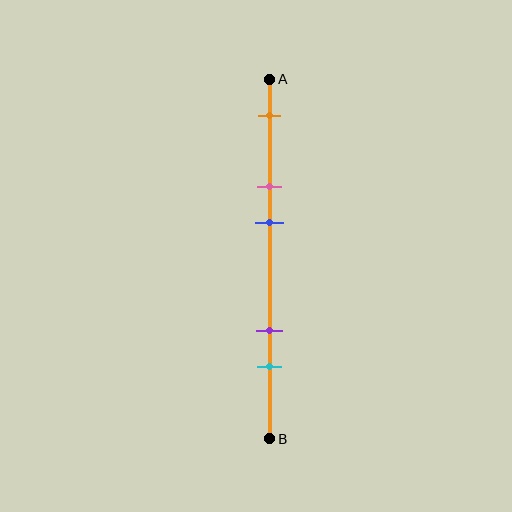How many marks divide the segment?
There are 5 marks dividing the segment.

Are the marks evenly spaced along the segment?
No, the marks are not evenly spaced.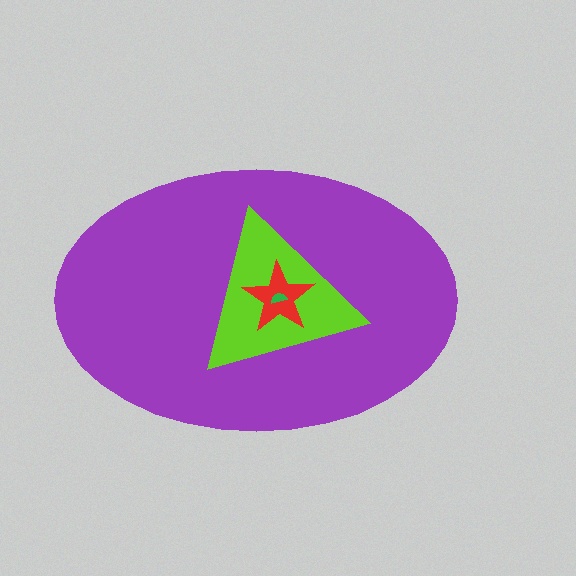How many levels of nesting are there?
4.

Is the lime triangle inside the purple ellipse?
Yes.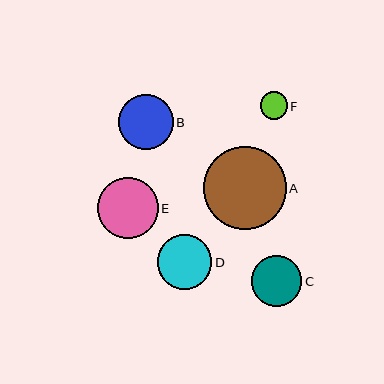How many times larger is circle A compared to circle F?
Circle A is approximately 3.0 times the size of circle F.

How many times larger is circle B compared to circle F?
Circle B is approximately 2.0 times the size of circle F.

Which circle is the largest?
Circle A is the largest with a size of approximately 83 pixels.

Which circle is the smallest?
Circle F is the smallest with a size of approximately 27 pixels.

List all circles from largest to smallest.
From largest to smallest: A, E, B, D, C, F.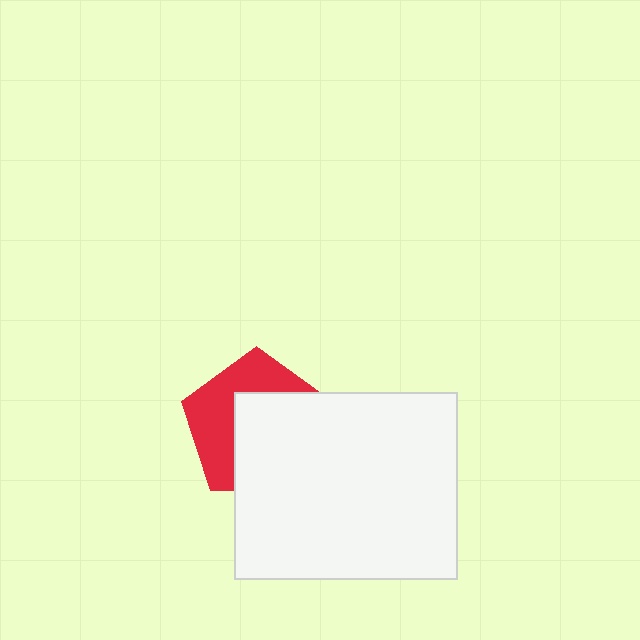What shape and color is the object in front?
The object in front is a white rectangle.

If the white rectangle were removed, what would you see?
You would see the complete red pentagon.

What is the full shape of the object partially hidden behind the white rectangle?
The partially hidden object is a red pentagon.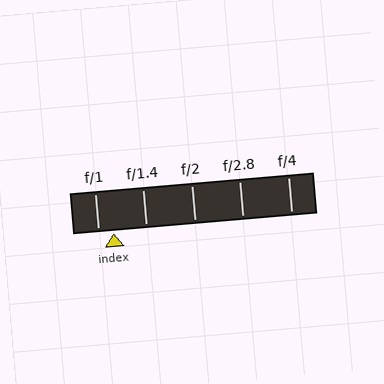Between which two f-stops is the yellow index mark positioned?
The index mark is between f/1 and f/1.4.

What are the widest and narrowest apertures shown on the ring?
The widest aperture shown is f/1 and the narrowest is f/4.